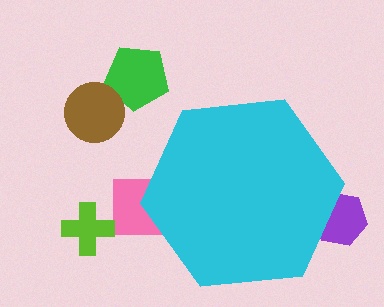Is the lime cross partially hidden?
No, the lime cross is fully visible.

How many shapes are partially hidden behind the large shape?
2 shapes are partially hidden.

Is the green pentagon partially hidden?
No, the green pentagon is fully visible.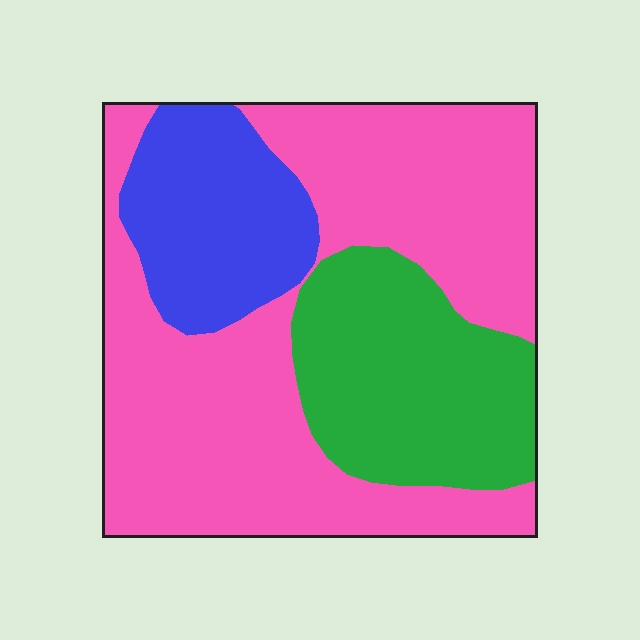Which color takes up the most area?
Pink, at roughly 60%.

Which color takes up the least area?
Blue, at roughly 20%.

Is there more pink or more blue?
Pink.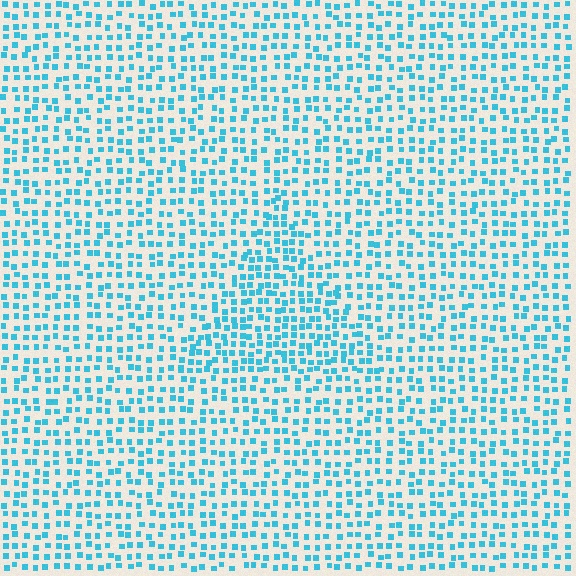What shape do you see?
I see a triangle.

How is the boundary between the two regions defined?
The boundary is defined by a change in element density (approximately 1.5x ratio). All elements are the same color, size, and shape.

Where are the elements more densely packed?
The elements are more densely packed inside the triangle boundary.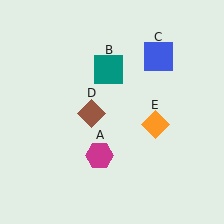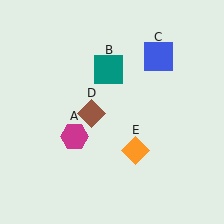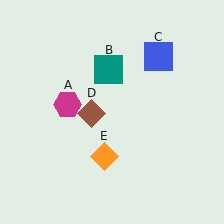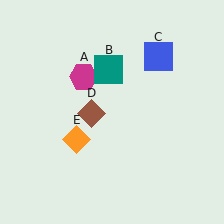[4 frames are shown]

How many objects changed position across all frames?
2 objects changed position: magenta hexagon (object A), orange diamond (object E).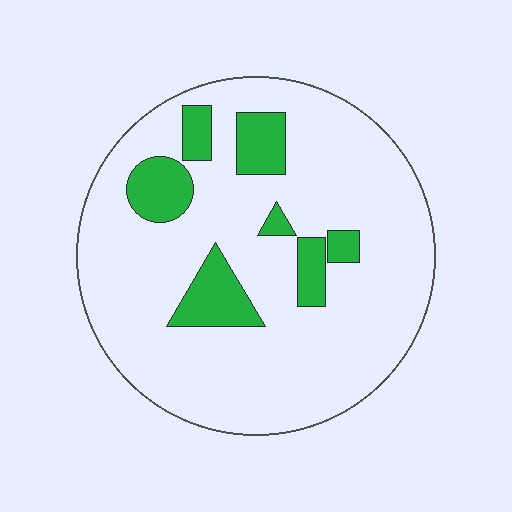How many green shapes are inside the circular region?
7.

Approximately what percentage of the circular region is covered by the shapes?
Approximately 15%.